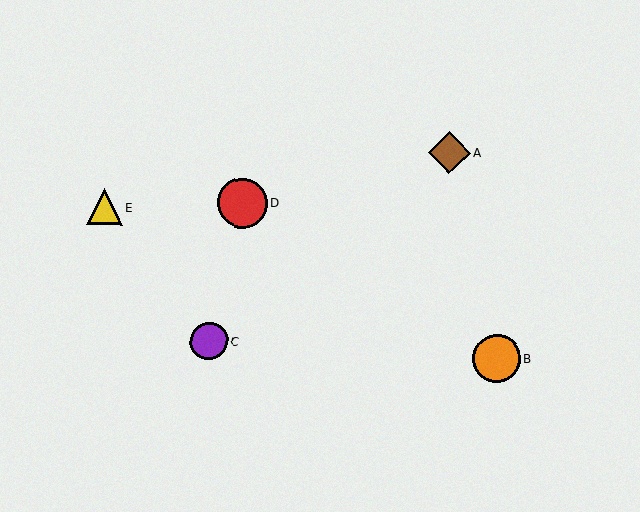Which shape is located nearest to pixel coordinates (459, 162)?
The brown diamond (labeled A) at (449, 153) is nearest to that location.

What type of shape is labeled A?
Shape A is a brown diamond.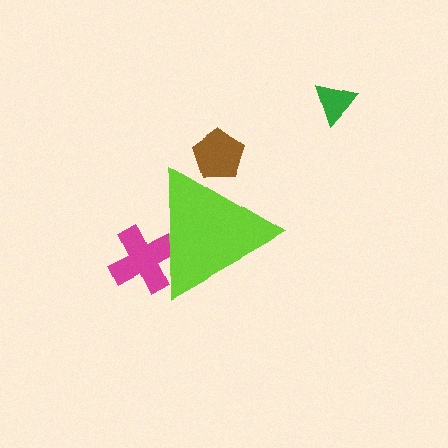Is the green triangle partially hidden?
No, the green triangle is fully visible.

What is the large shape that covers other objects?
A lime triangle.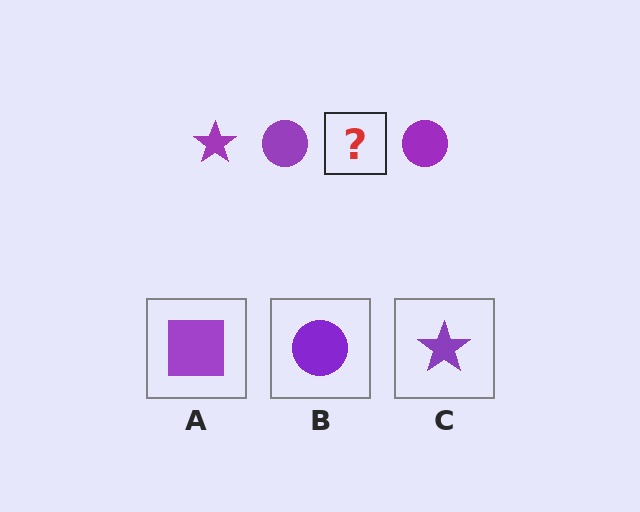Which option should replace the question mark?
Option C.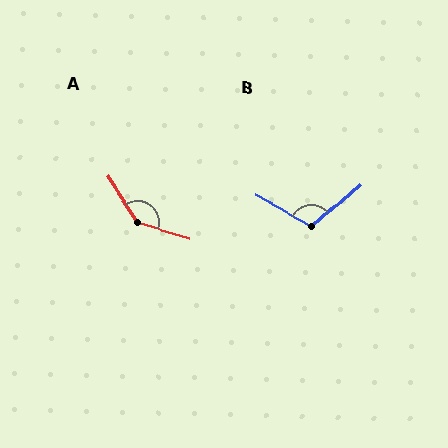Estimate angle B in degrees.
Approximately 111 degrees.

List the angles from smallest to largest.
B (111°), A (140°).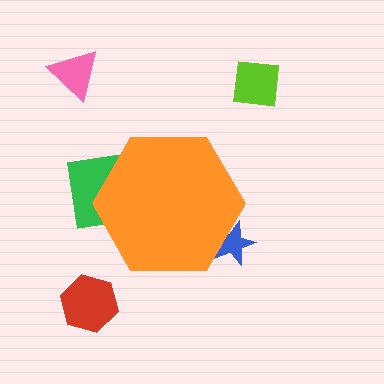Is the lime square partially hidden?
No, the lime square is fully visible.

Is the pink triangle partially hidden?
No, the pink triangle is fully visible.